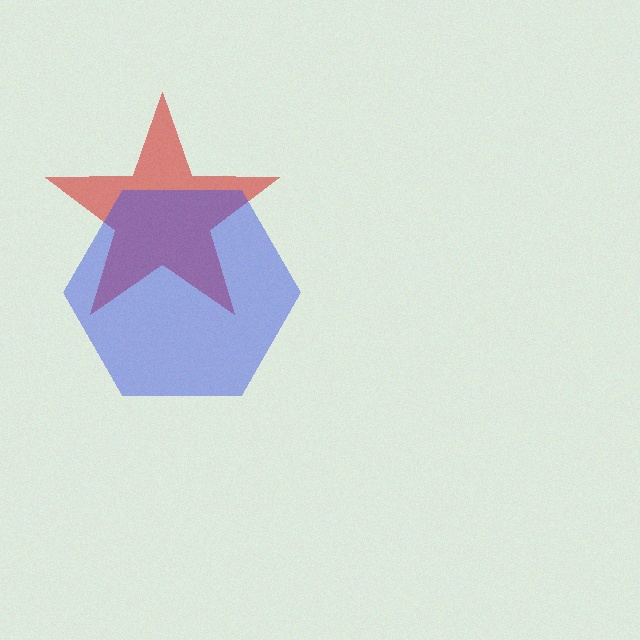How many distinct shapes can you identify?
There are 2 distinct shapes: a red star, a blue hexagon.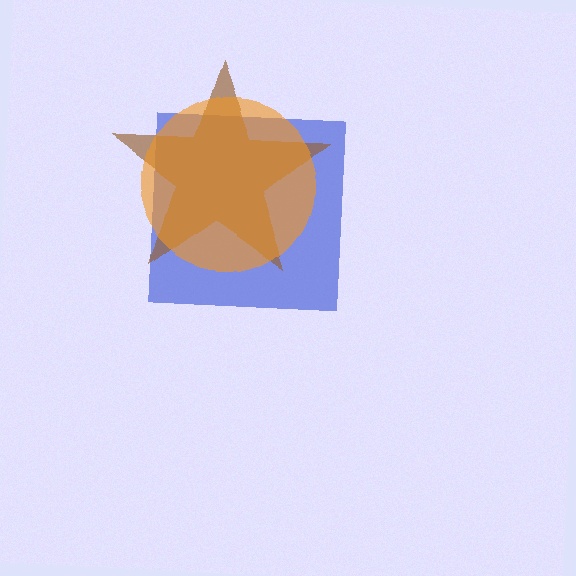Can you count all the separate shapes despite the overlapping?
Yes, there are 3 separate shapes.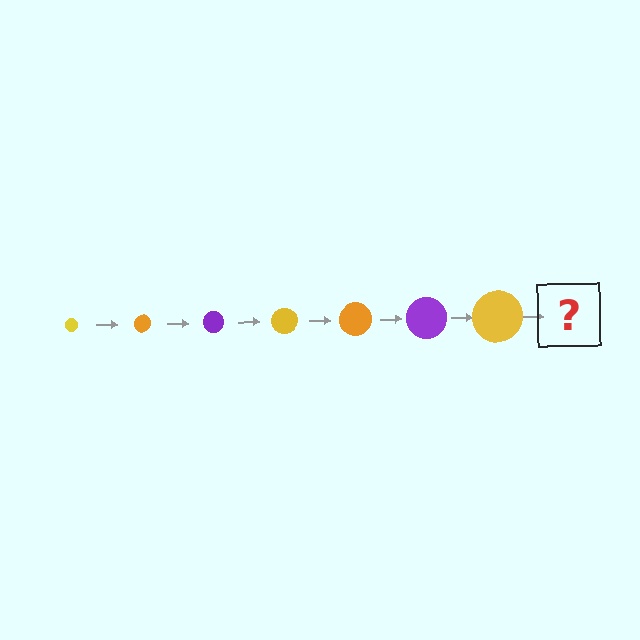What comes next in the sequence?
The next element should be an orange circle, larger than the previous one.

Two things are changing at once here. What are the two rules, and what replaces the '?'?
The two rules are that the circle grows larger each step and the color cycles through yellow, orange, and purple. The '?' should be an orange circle, larger than the previous one.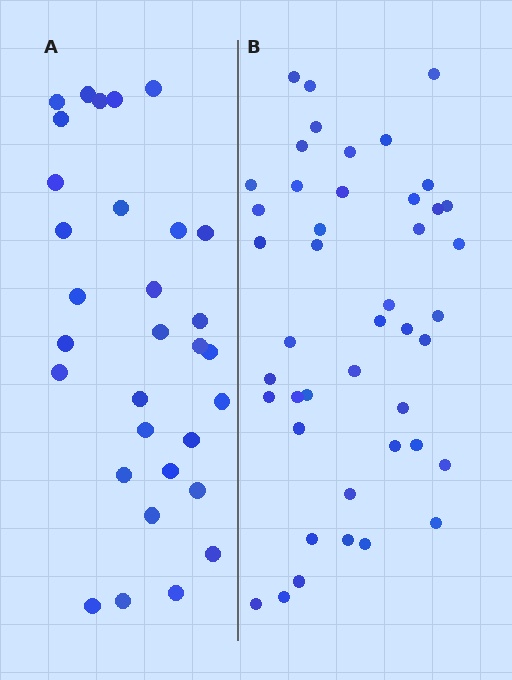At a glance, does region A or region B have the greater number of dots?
Region B (the right region) has more dots.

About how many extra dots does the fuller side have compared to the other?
Region B has approximately 15 more dots than region A.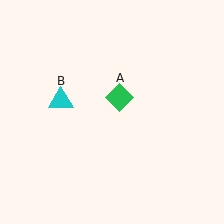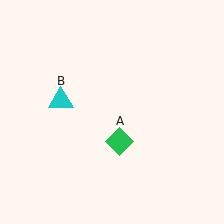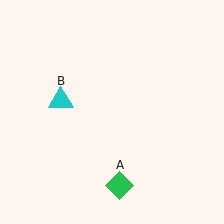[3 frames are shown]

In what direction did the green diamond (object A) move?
The green diamond (object A) moved down.